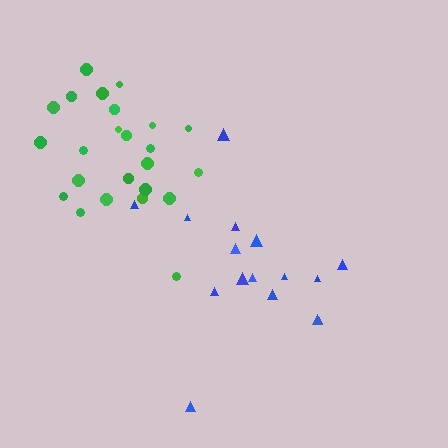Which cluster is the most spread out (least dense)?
Blue.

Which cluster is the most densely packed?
Green.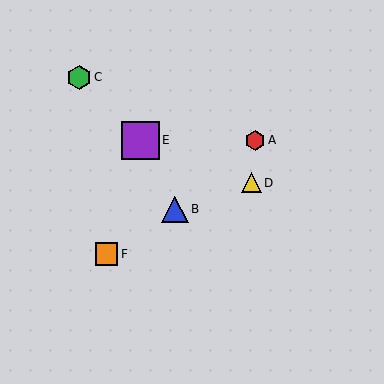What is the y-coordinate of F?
Object F is at y≈254.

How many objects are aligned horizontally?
2 objects (A, E) are aligned horizontally.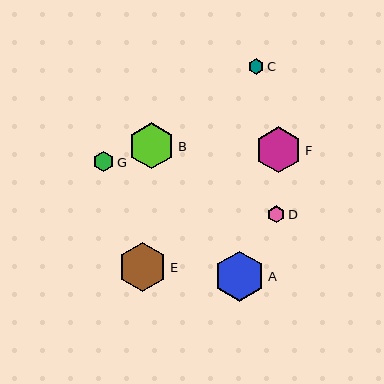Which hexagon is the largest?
Hexagon A is the largest with a size of approximately 50 pixels.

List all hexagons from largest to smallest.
From largest to smallest: A, E, F, B, G, D, C.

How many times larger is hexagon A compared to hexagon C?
Hexagon A is approximately 3.2 times the size of hexagon C.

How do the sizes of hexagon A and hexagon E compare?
Hexagon A and hexagon E are approximately the same size.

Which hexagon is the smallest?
Hexagon C is the smallest with a size of approximately 16 pixels.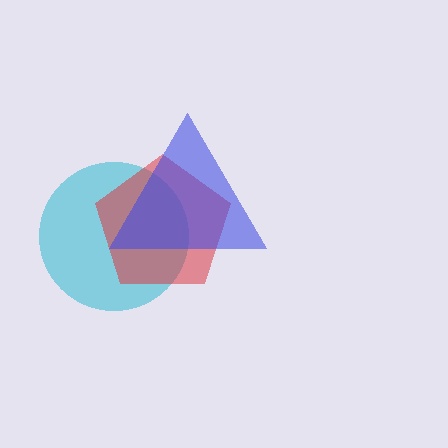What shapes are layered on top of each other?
The layered shapes are: a cyan circle, a red pentagon, a blue triangle.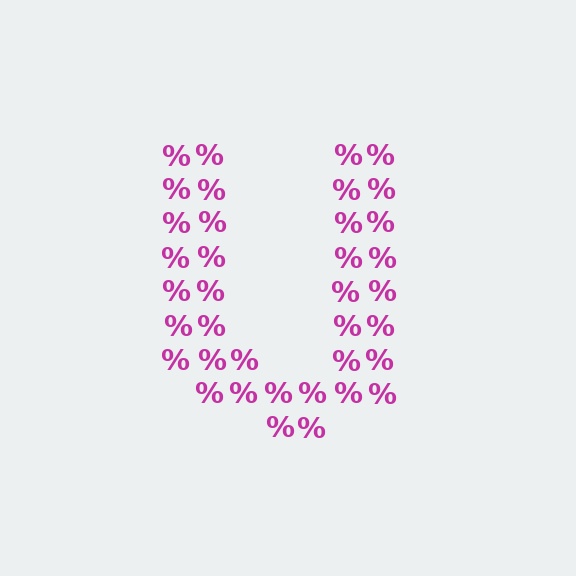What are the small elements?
The small elements are percent signs.